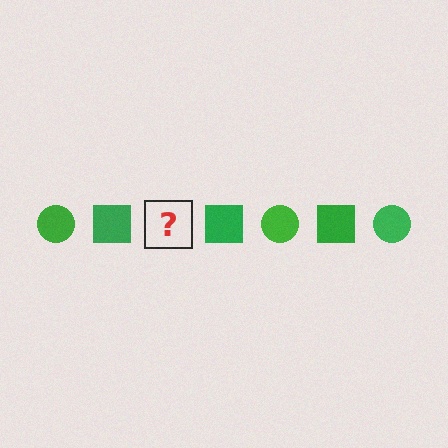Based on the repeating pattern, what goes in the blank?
The blank should be a green circle.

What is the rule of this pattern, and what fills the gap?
The rule is that the pattern cycles through circle, square shapes in green. The gap should be filled with a green circle.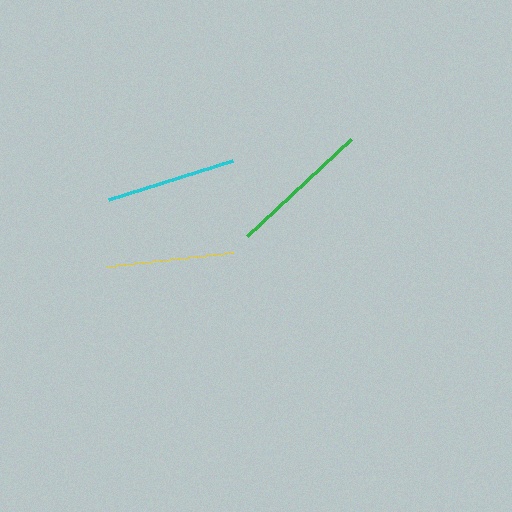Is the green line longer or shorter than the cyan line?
The green line is longer than the cyan line.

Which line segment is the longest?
The green line is the longest at approximately 143 pixels.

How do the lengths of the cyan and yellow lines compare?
The cyan and yellow lines are approximately the same length.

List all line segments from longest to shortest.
From longest to shortest: green, cyan, yellow.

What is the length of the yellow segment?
The yellow segment is approximately 126 pixels long.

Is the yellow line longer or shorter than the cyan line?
The cyan line is longer than the yellow line.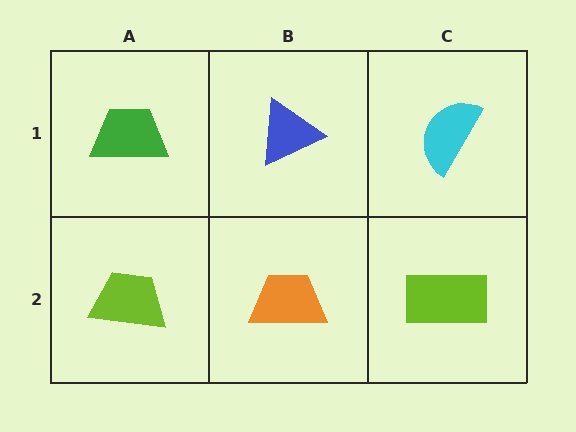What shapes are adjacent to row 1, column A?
A lime trapezoid (row 2, column A), a blue triangle (row 1, column B).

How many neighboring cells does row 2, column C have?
2.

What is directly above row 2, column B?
A blue triangle.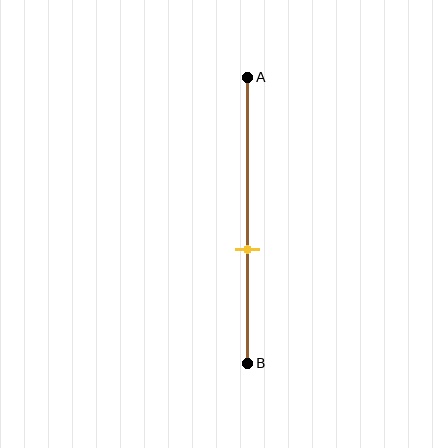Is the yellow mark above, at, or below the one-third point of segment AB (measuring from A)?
The yellow mark is below the one-third point of segment AB.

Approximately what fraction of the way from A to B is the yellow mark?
The yellow mark is approximately 60% of the way from A to B.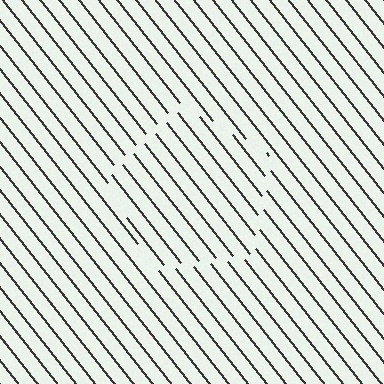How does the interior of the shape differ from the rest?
The interior of the shape contains the same grating, shifted by half a period — the contour is defined by the phase discontinuity where line-ends from the inner and outer gratings abut.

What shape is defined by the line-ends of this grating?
An illusory pentagon. The interior of the shape contains the same grating, shifted by half a period — the contour is defined by the phase discontinuity where line-ends from the inner and outer gratings abut.